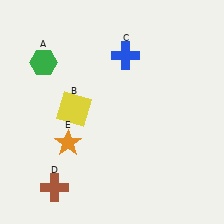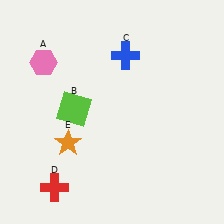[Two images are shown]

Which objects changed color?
A changed from green to pink. B changed from yellow to lime. D changed from brown to red.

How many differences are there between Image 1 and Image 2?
There are 3 differences between the two images.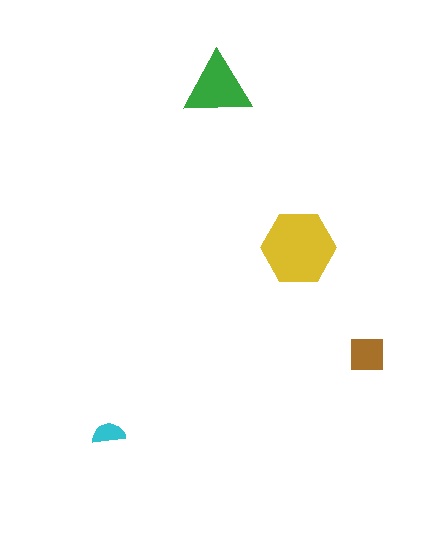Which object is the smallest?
The cyan semicircle.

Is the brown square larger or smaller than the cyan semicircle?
Larger.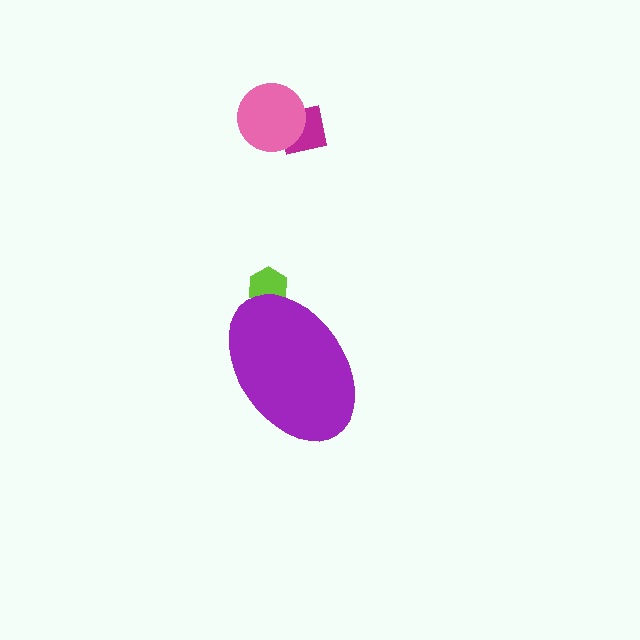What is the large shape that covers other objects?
A purple ellipse.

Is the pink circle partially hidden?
No, the pink circle is fully visible.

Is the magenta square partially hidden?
No, the magenta square is fully visible.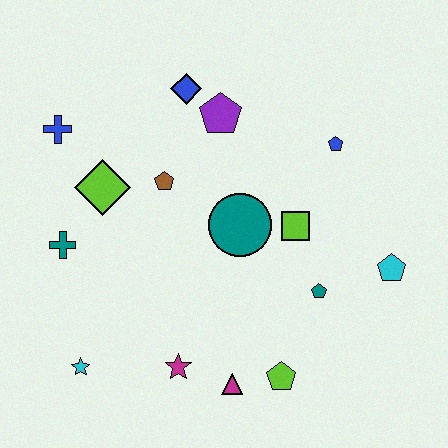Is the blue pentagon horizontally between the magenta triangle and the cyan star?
No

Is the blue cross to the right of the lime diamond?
No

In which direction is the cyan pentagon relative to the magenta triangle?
The cyan pentagon is to the right of the magenta triangle.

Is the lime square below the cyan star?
No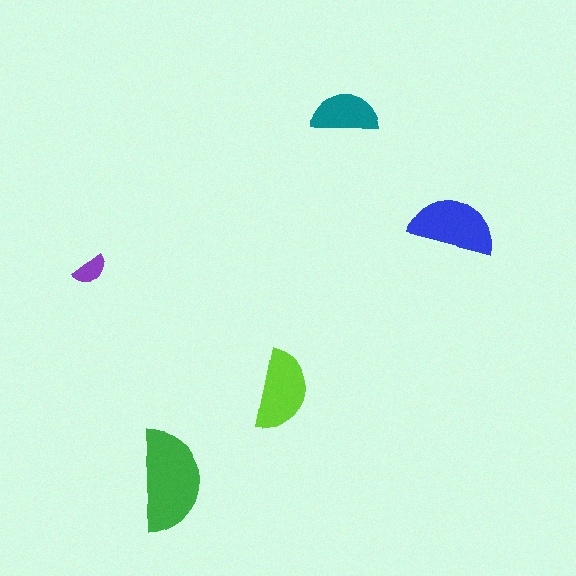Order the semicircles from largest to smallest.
the green one, the blue one, the lime one, the teal one, the purple one.